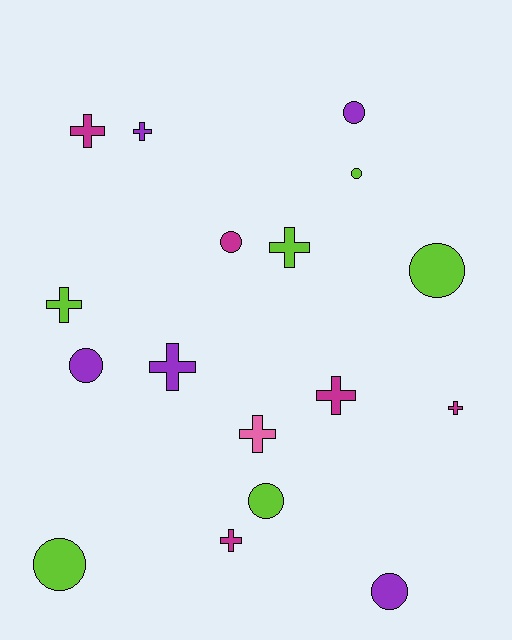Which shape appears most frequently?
Cross, with 9 objects.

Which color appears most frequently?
Lime, with 6 objects.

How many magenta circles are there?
There is 1 magenta circle.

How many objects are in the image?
There are 17 objects.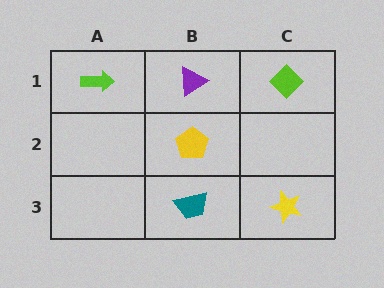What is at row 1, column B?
A purple triangle.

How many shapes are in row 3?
2 shapes.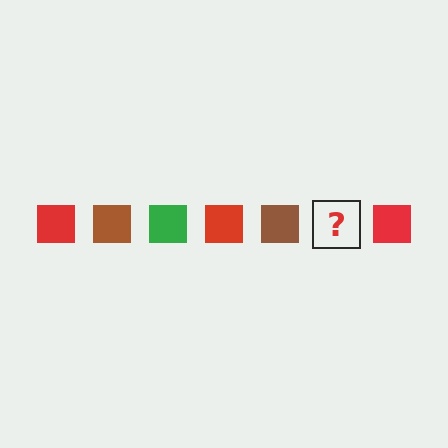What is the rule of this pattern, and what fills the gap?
The rule is that the pattern cycles through red, brown, green squares. The gap should be filled with a green square.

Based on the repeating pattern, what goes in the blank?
The blank should be a green square.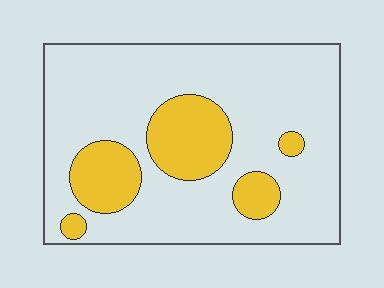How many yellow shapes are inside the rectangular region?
5.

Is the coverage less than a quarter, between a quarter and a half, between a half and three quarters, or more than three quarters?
Less than a quarter.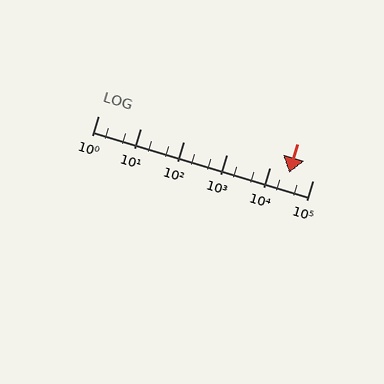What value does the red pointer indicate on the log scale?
The pointer indicates approximately 29000.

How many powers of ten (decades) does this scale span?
The scale spans 5 decades, from 1 to 100000.